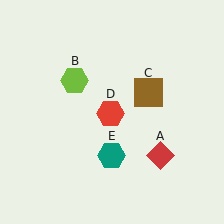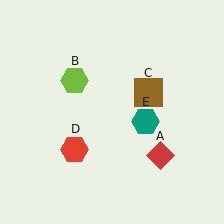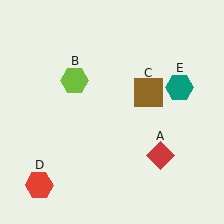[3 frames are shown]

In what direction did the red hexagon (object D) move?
The red hexagon (object D) moved down and to the left.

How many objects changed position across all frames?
2 objects changed position: red hexagon (object D), teal hexagon (object E).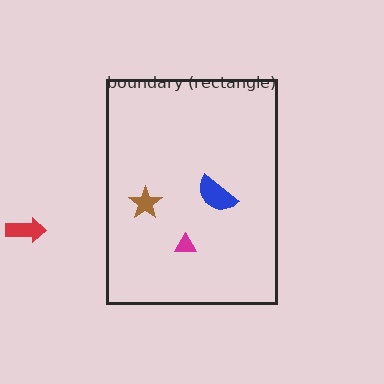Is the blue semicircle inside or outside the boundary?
Inside.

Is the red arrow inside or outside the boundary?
Outside.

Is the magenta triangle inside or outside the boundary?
Inside.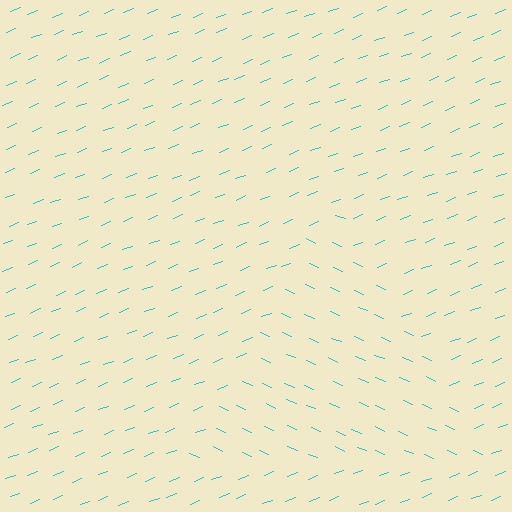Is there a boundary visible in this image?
Yes, there is a texture boundary formed by a change in line orientation.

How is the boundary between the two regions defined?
The boundary is defined purely by a change in line orientation (approximately 45 degrees difference). All lines are the same color and thickness.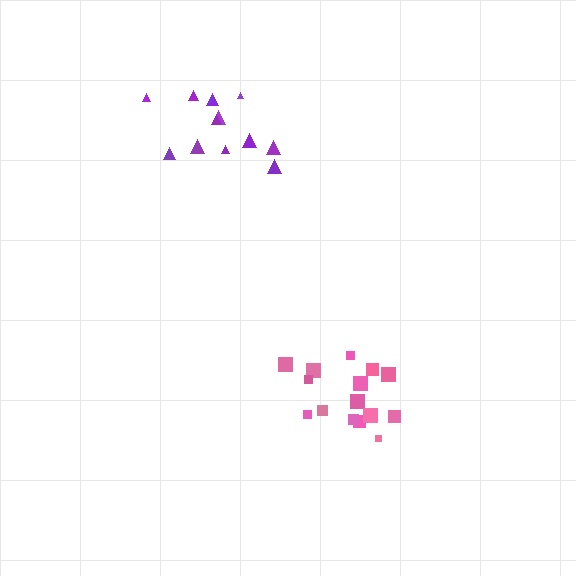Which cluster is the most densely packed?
Pink.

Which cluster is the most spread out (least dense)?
Purple.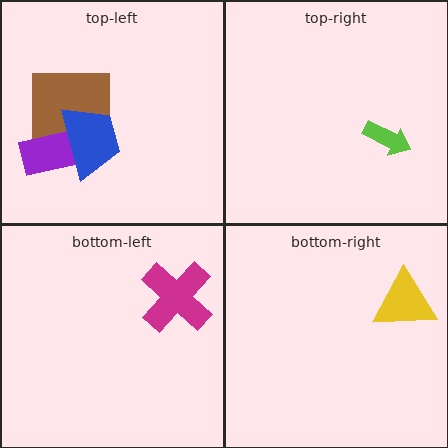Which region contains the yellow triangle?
The bottom-right region.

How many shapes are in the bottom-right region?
1.